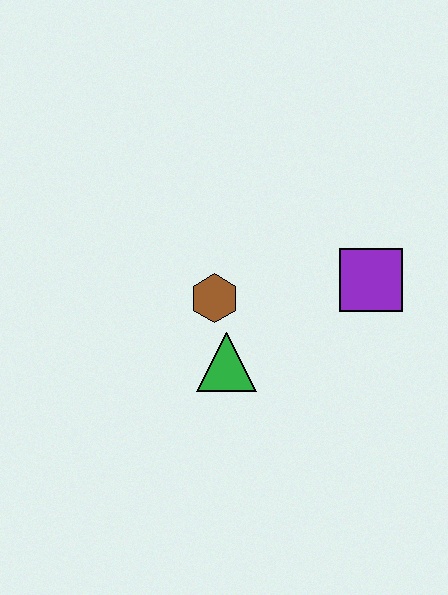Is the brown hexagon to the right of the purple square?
No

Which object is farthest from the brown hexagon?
The purple square is farthest from the brown hexagon.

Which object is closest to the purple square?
The brown hexagon is closest to the purple square.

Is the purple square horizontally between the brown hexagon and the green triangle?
No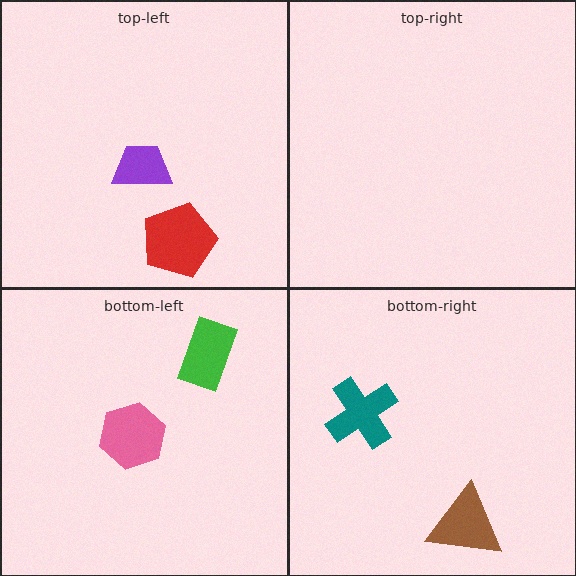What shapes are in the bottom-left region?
The pink hexagon, the green rectangle.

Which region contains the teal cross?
The bottom-right region.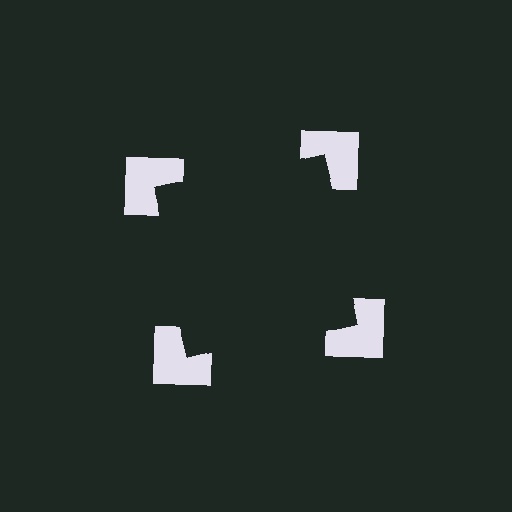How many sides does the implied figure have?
4 sides.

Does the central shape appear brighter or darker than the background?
It typically appears slightly darker than the background, even though no actual brightness change is drawn.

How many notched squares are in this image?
There are 4 — one at each vertex of the illusory square.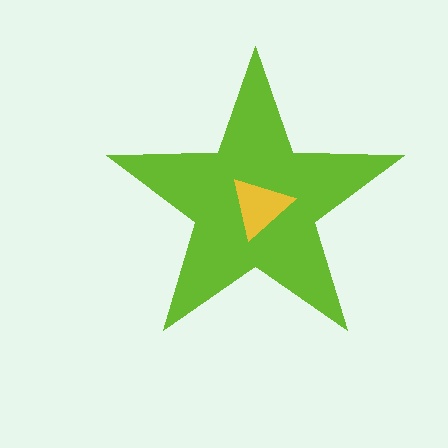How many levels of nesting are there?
2.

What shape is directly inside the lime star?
The yellow triangle.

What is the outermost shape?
The lime star.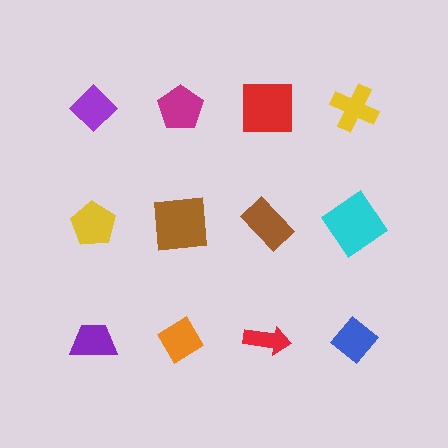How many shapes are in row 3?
4 shapes.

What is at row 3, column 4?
A blue diamond.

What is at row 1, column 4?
A yellow cross.